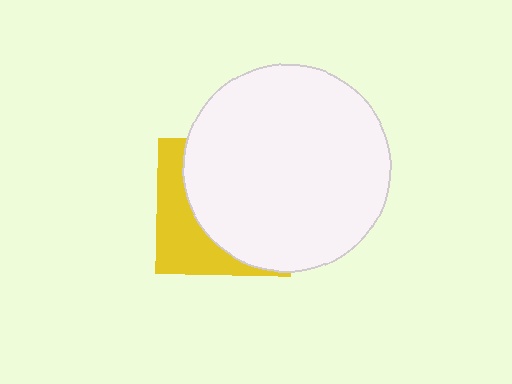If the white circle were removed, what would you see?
You would see the complete yellow square.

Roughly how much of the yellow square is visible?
A small part of it is visible (roughly 33%).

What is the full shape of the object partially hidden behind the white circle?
The partially hidden object is a yellow square.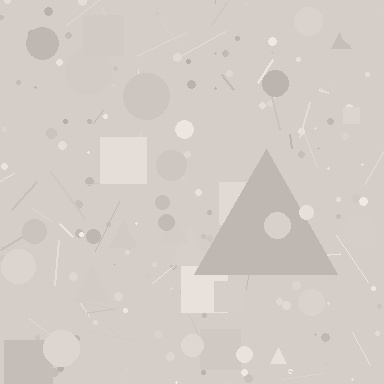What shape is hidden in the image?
A triangle is hidden in the image.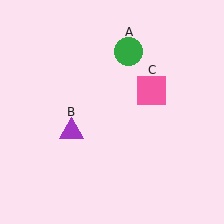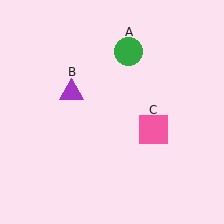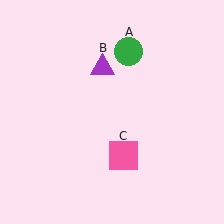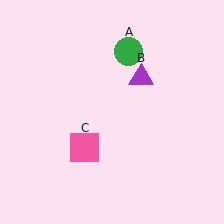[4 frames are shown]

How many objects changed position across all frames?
2 objects changed position: purple triangle (object B), pink square (object C).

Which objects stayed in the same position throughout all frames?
Green circle (object A) remained stationary.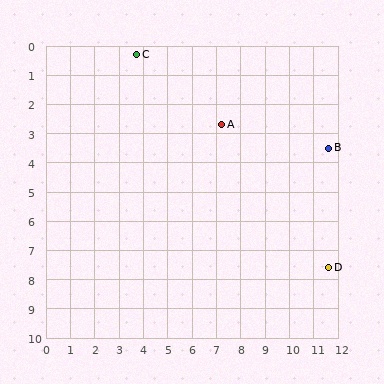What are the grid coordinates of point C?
Point C is at approximately (3.7, 0.3).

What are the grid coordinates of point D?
Point D is at approximately (11.6, 7.6).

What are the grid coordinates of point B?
Point B is at approximately (11.6, 3.5).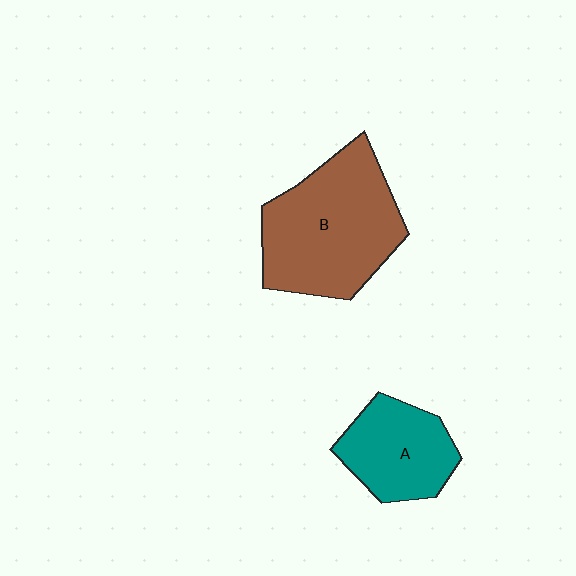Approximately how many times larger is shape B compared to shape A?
Approximately 1.7 times.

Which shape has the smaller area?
Shape A (teal).